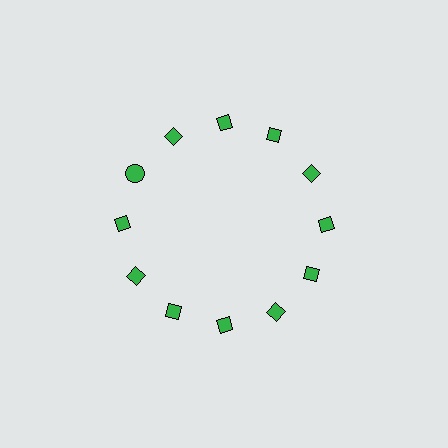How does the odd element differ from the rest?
It has a different shape: circle instead of diamond.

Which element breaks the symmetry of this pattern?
The green circle at roughly the 10 o'clock position breaks the symmetry. All other shapes are green diamonds.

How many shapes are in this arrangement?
There are 12 shapes arranged in a ring pattern.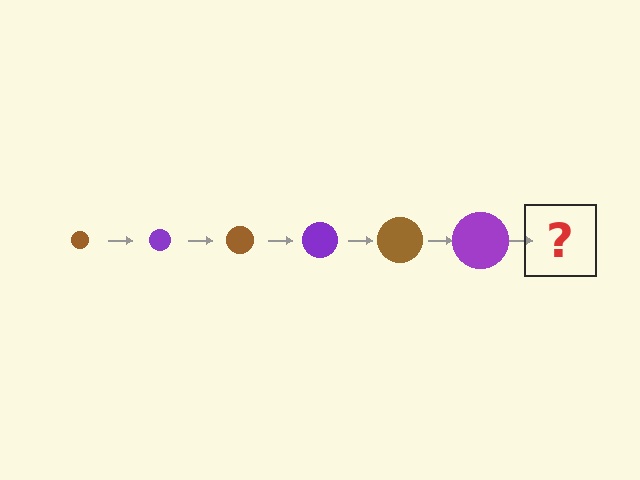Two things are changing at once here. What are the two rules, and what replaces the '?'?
The two rules are that the circle grows larger each step and the color cycles through brown and purple. The '?' should be a brown circle, larger than the previous one.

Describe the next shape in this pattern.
It should be a brown circle, larger than the previous one.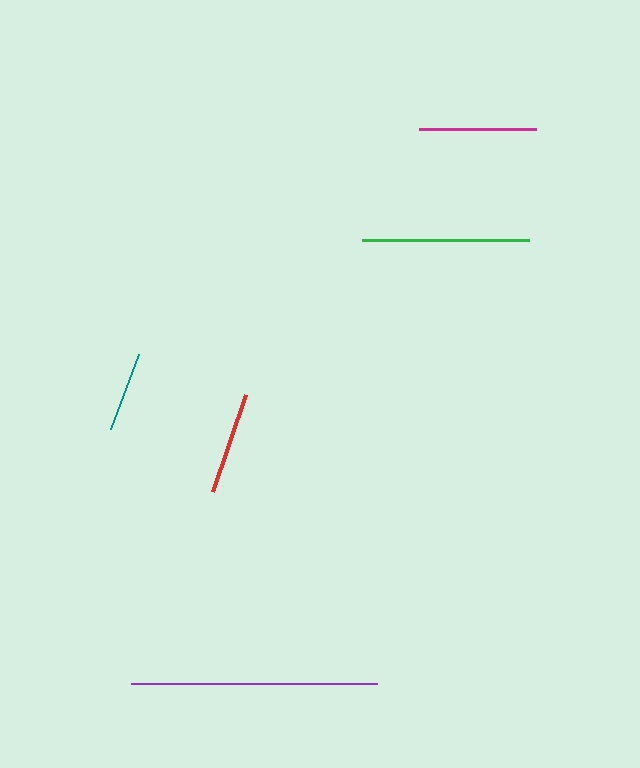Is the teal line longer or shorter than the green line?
The green line is longer than the teal line.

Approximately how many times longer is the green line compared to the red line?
The green line is approximately 1.6 times the length of the red line.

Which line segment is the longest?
The purple line is the longest at approximately 247 pixels.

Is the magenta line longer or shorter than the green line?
The green line is longer than the magenta line.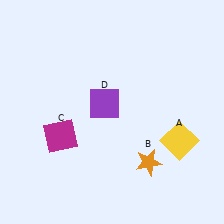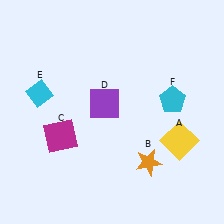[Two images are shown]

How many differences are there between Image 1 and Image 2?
There are 2 differences between the two images.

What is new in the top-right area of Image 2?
A cyan pentagon (F) was added in the top-right area of Image 2.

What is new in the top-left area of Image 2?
A cyan diamond (E) was added in the top-left area of Image 2.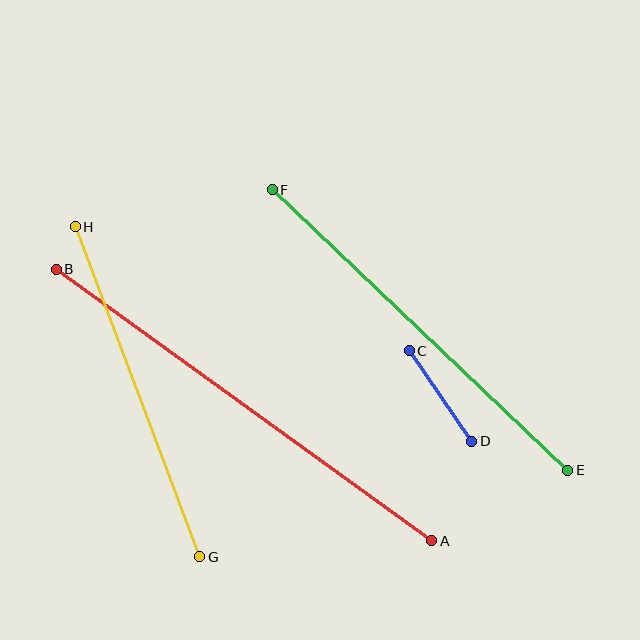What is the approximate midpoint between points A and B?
The midpoint is at approximately (244, 405) pixels.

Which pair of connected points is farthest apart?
Points A and B are farthest apart.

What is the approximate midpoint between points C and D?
The midpoint is at approximately (440, 396) pixels.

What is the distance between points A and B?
The distance is approximately 463 pixels.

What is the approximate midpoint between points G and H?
The midpoint is at approximately (137, 392) pixels.